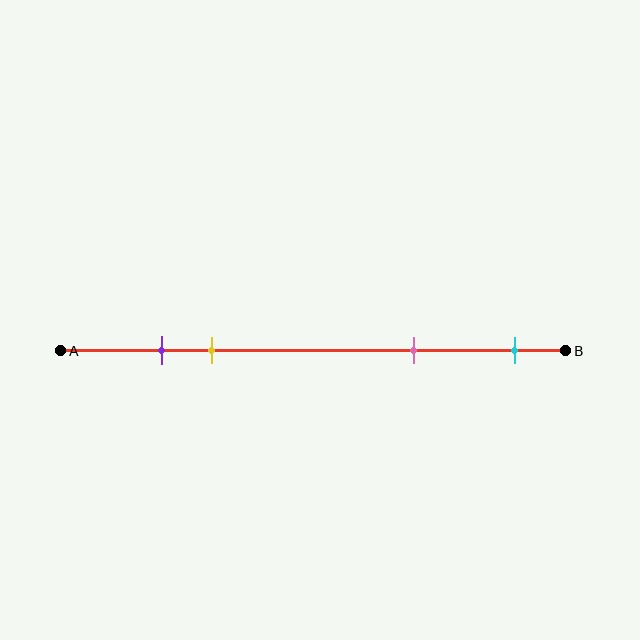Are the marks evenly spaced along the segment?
No, the marks are not evenly spaced.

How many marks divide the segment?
There are 4 marks dividing the segment.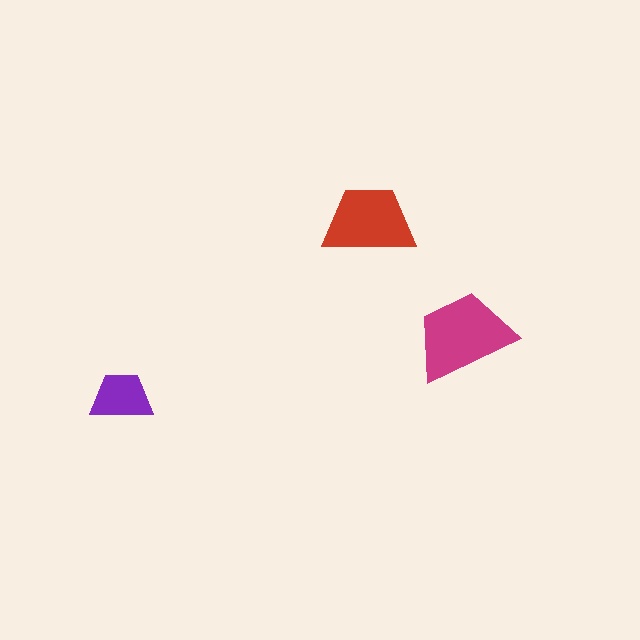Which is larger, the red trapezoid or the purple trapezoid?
The red one.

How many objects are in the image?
There are 3 objects in the image.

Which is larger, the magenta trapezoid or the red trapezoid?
The magenta one.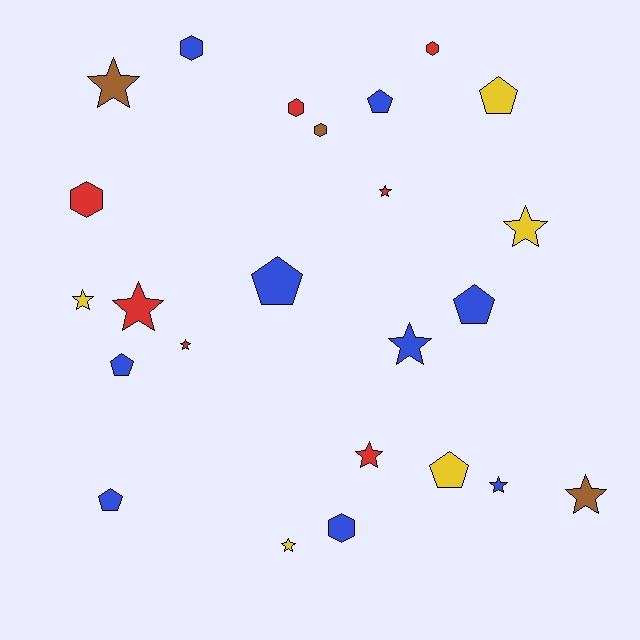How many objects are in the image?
There are 24 objects.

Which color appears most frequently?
Blue, with 9 objects.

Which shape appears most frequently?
Star, with 11 objects.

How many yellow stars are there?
There are 3 yellow stars.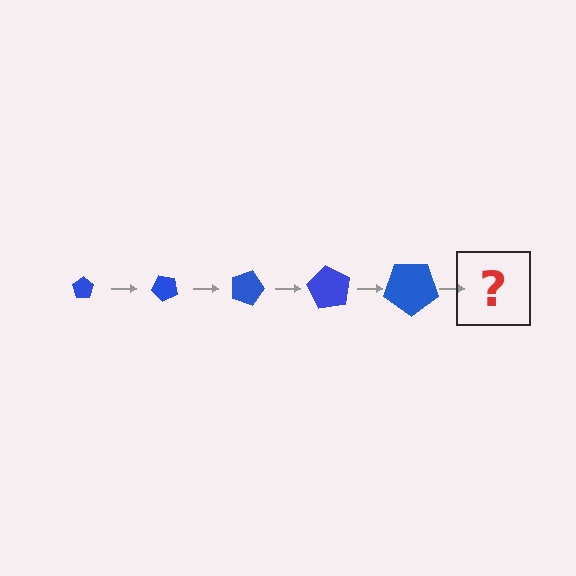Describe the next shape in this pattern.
It should be a pentagon, larger than the previous one and rotated 225 degrees from the start.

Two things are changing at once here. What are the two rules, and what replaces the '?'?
The two rules are that the pentagon grows larger each step and it rotates 45 degrees each step. The '?' should be a pentagon, larger than the previous one and rotated 225 degrees from the start.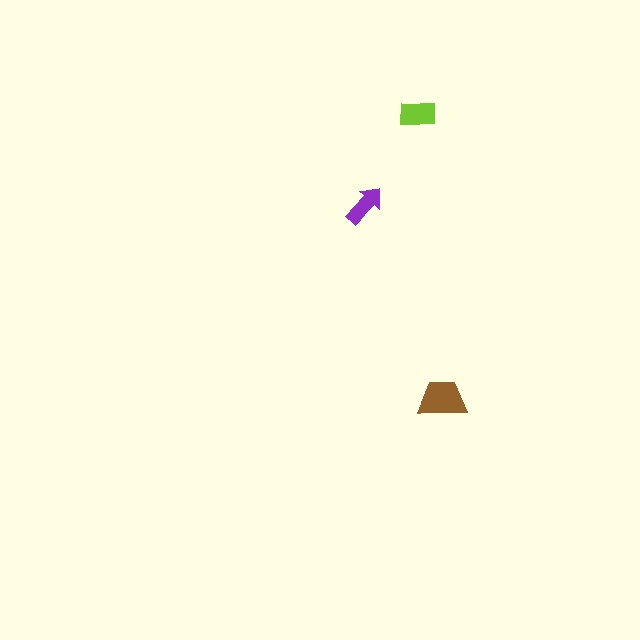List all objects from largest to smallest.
The brown trapezoid, the lime rectangle, the purple arrow.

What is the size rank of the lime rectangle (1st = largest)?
2nd.